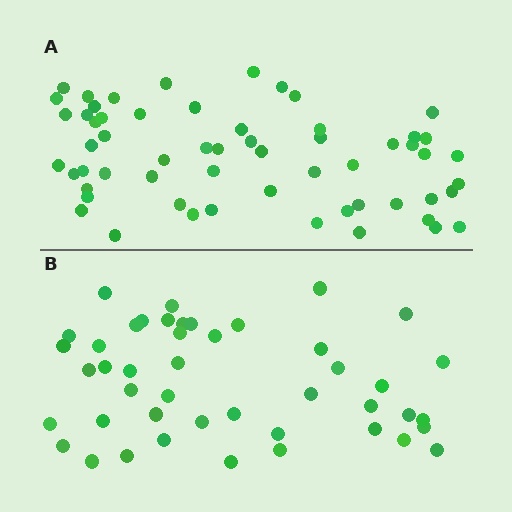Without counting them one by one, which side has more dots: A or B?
Region A (the top region) has more dots.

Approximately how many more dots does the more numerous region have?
Region A has approximately 15 more dots than region B.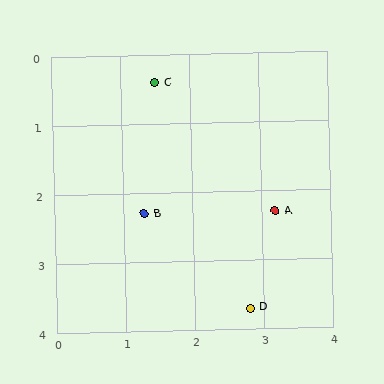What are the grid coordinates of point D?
Point D is at approximately (2.8, 3.7).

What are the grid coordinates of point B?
Point B is at approximately (1.3, 2.3).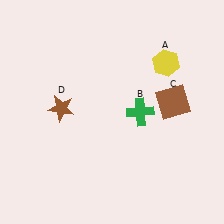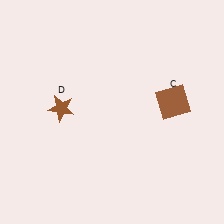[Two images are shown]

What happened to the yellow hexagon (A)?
The yellow hexagon (A) was removed in Image 2. It was in the top-right area of Image 1.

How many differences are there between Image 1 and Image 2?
There are 2 differences between the two images.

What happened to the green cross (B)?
The green cross (B) was removed in Image 2. It was in the top-right area of Image 1.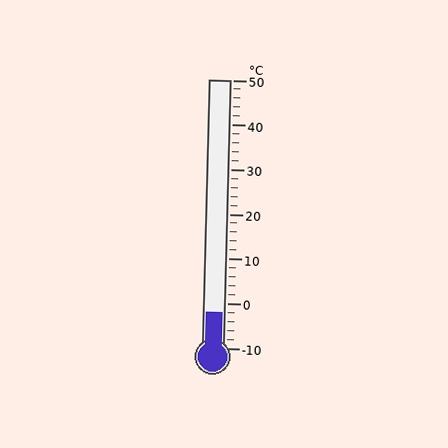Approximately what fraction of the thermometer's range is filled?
The thermometer is filled to approximately 15% of its range.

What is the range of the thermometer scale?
The thermometer scale ranges from -10°C to 50°C.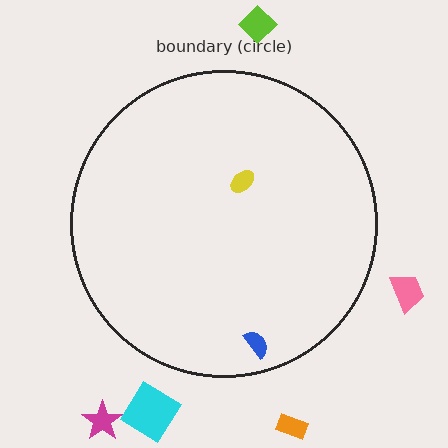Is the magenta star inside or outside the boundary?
Outside.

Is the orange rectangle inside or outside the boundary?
Outside.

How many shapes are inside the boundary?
2 inside, 5 outside.